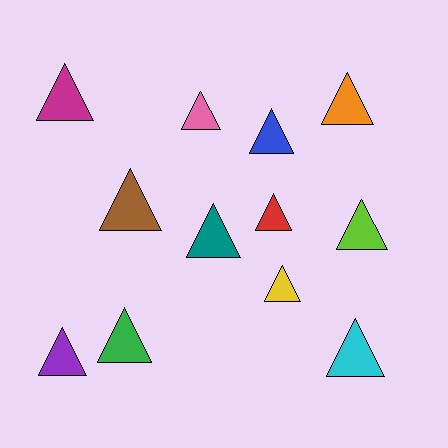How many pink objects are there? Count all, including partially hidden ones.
There is 1 pink object.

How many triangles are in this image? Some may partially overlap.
There are 12 triangles.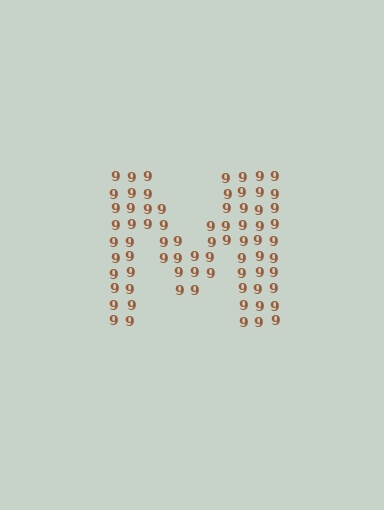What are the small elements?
The small elements are digit 9's.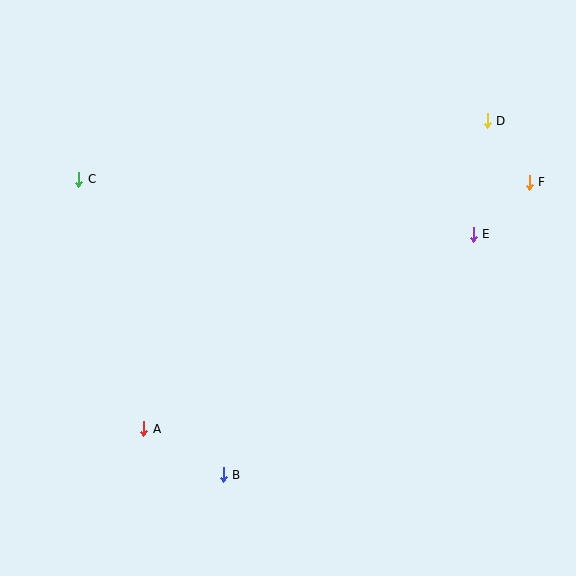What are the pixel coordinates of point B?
Point B is at (223, 475).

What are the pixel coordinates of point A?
Point A is at (144, 429).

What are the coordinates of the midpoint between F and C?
The midpoint between F and C is at (304, 181).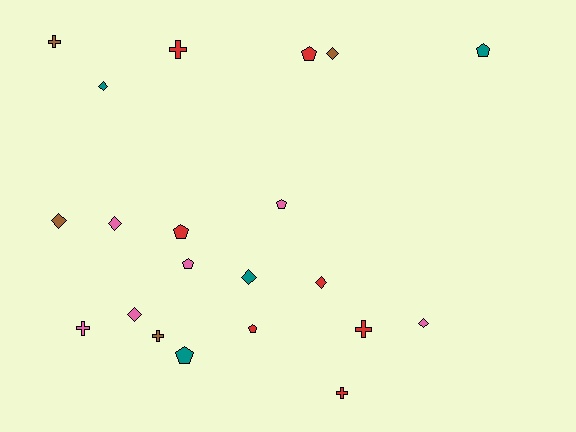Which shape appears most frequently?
Diamond, with 8 objects.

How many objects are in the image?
There are 21 objects.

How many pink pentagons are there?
There are 2 pink pentagons.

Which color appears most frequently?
Red, with 7 objects.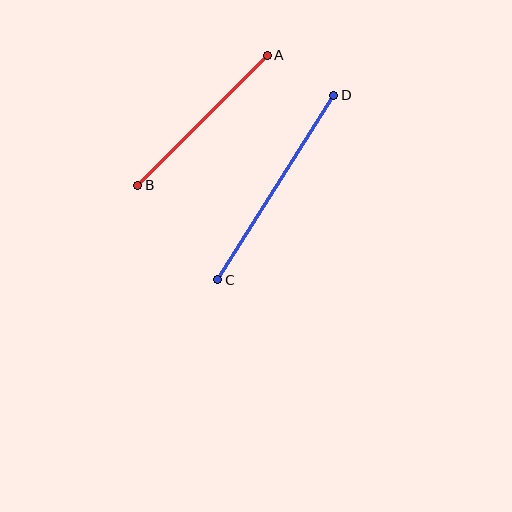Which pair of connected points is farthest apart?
Points C and D are farthest apart.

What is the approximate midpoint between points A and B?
The midpoint is at approximately (202, 120) pixels.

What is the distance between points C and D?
The distance is approximately 218 pixels.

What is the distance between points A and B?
The distance is approximately 183 pixels.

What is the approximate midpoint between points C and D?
The midpoint is at approximately (276, 187) pixels.